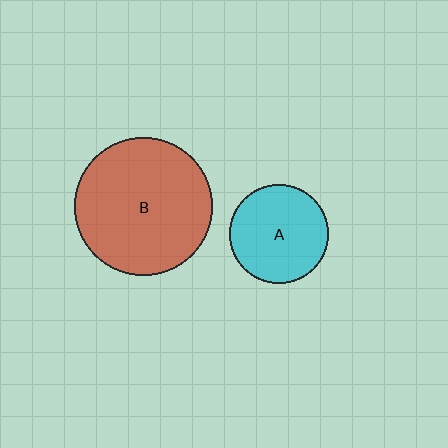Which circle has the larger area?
Circle B (red).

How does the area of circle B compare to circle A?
Approximately 1.9 times.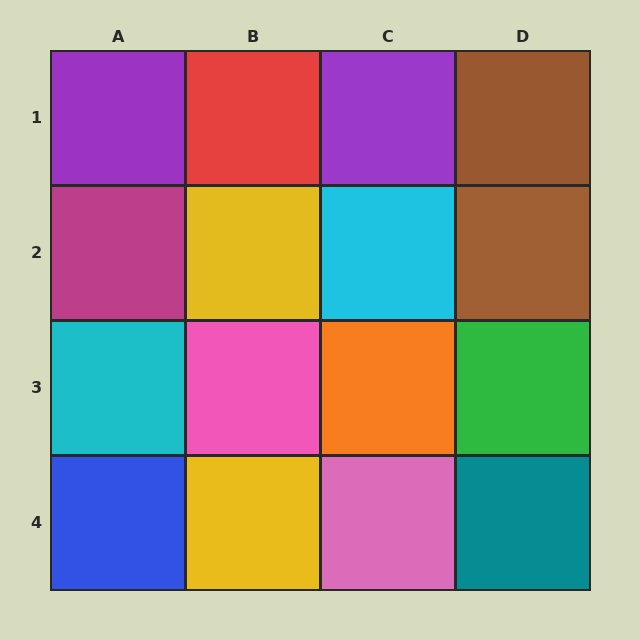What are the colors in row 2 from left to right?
Magenta, yellow, cyan, brown.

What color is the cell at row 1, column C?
Purple.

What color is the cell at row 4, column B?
Yellow.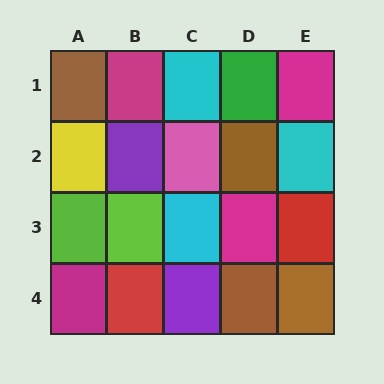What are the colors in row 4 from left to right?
Magenta, red, purple, brown, brown.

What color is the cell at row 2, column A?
Yellow.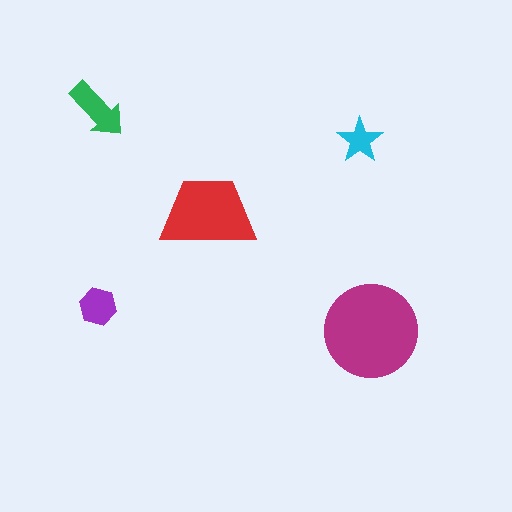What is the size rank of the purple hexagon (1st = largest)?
4th.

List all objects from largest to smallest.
The magenta circle, the red trapezoid, the green arrow, the purple hexagon, the cyan star.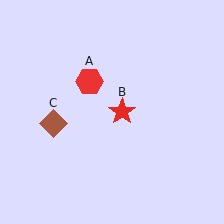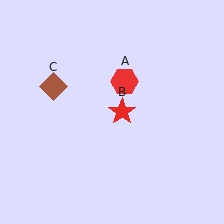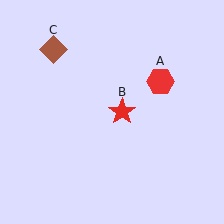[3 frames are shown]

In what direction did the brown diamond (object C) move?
The brown diamond (object C) moved up.